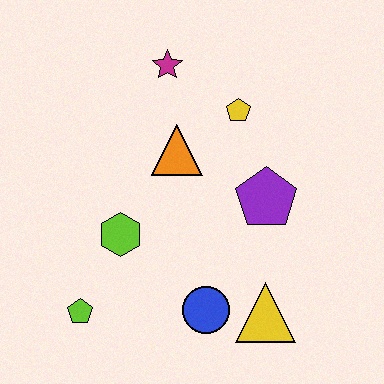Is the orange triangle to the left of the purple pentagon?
Yes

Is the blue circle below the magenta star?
Yes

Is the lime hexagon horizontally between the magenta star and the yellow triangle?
No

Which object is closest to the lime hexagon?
The lime pentagon is closest to the lime hexagon.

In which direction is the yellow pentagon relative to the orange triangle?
The yellow pentagon is to the right of the orange triangle.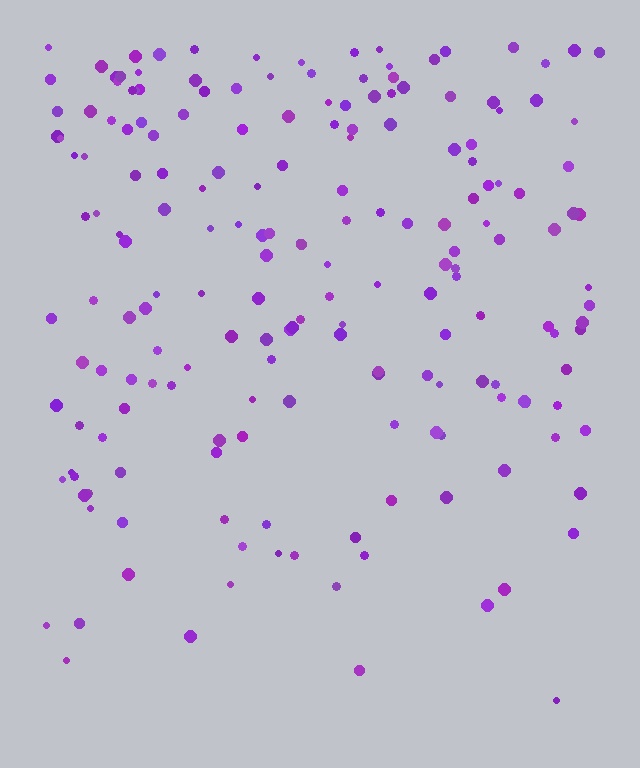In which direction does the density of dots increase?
From bottom to top, with the top side densest.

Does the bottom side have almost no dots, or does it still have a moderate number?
Still a moderate number, just noticeably fewer than the top.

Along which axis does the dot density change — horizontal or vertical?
Vertical.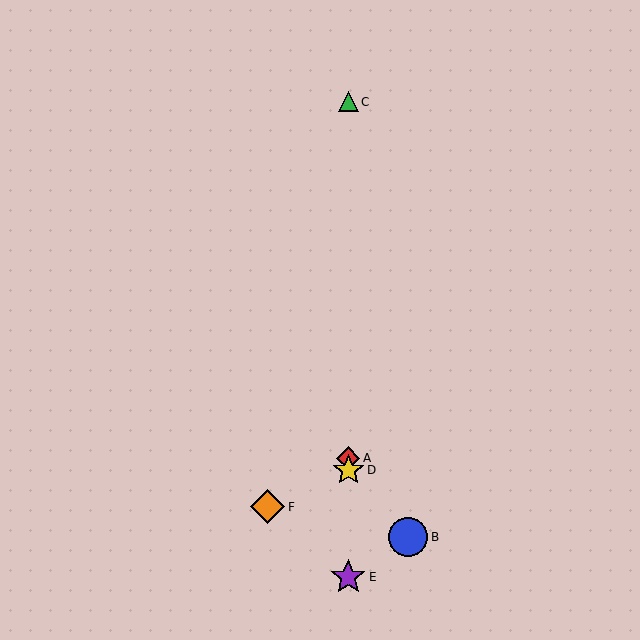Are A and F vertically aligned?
No, A is at x≈348 and F is at x≈267.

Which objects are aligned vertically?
Objects A, C, D, E are aligned vertically.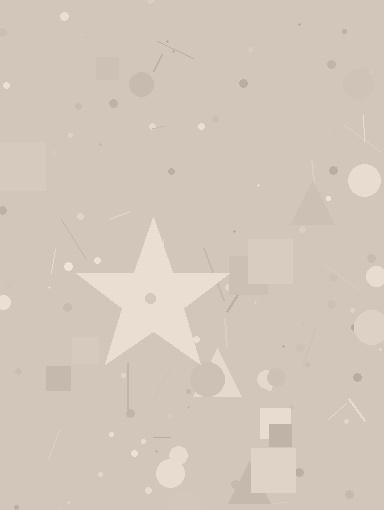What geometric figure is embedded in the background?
A star is embedded in the background.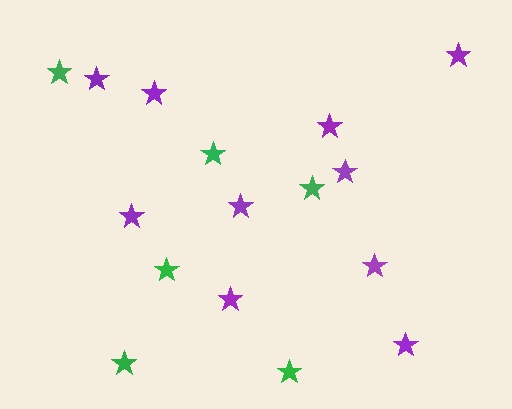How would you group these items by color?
There are 2 groups: one group of purple stars (10) and one group of green stars (6).